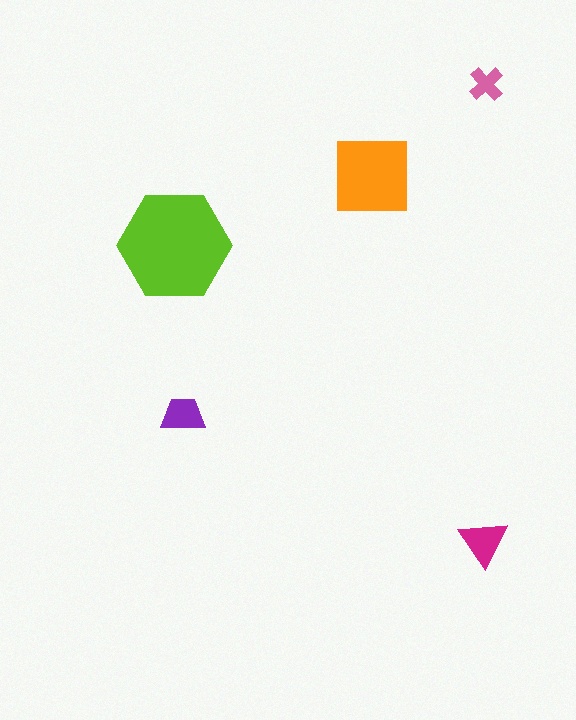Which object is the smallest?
The pink cross.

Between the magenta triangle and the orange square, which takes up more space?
The orange square.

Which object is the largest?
The lime hexagon.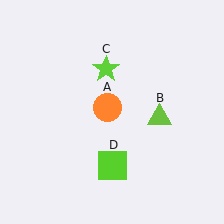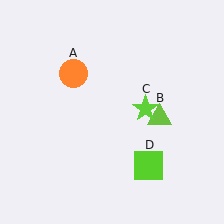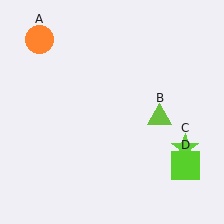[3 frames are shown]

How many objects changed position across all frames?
3 objects changed position: orange circle (object A), lime star (object C), lime square (object D).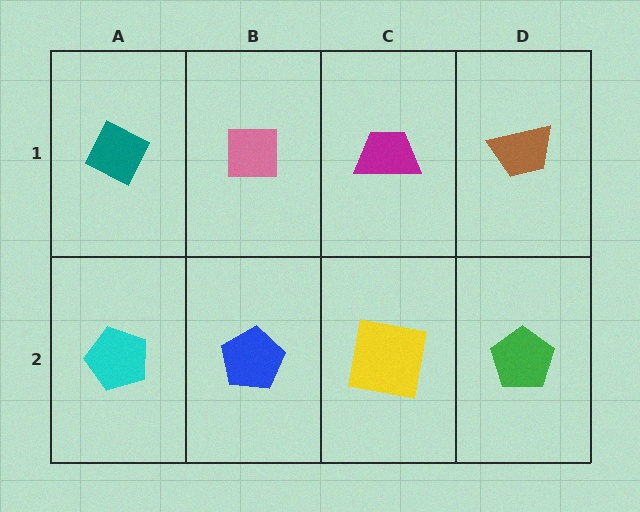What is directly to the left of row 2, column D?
A yellow square.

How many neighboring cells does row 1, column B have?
3.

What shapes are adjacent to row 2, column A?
A teal diamond (row 1, column A), a blue pentagon (row 2, column B).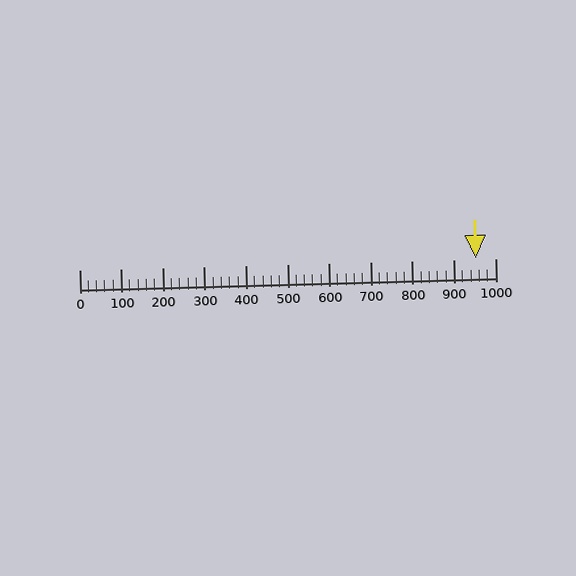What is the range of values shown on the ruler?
The ruler shows values from 0 to 1000.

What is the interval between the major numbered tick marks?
The major tick marks are spaced 100 units apart.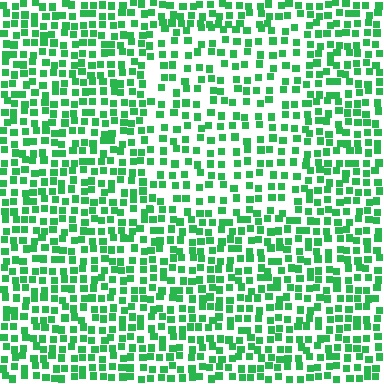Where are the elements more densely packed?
The elements are more densely packed outside the rectangle boundary.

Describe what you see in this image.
The image contains small green elements arranged at two different densities. A rectangle-shaped region is visible where the elements are less densely packed than the surrounding area.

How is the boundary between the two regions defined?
The boundary is defined by a change in element density (approximately 1.5x ratio). All elements are the same color, size, and shape.